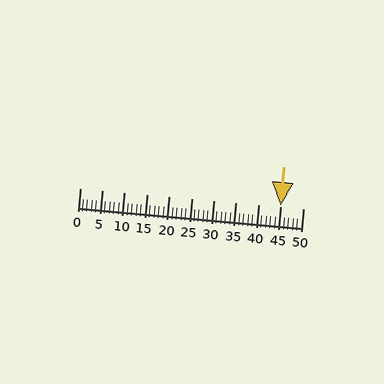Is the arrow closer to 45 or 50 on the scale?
The arrow is closer to 45.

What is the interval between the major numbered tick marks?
The major tick marks are spaced 5 units apart.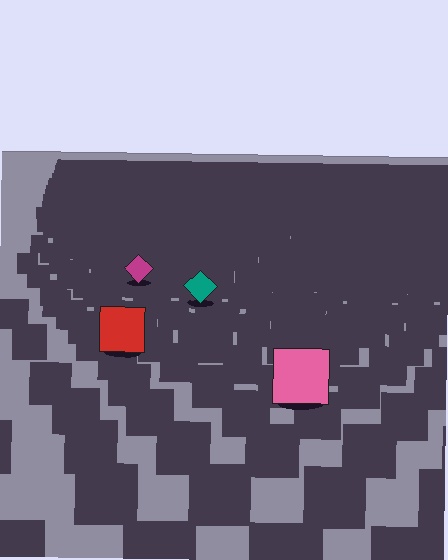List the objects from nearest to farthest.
From nearest to farthest: the pink square, the red square, the teal diamond, the magenta diamond.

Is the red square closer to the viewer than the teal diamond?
Yes. The red square is closer — you can tell from the texture gradient: the ground texture is coarser near it.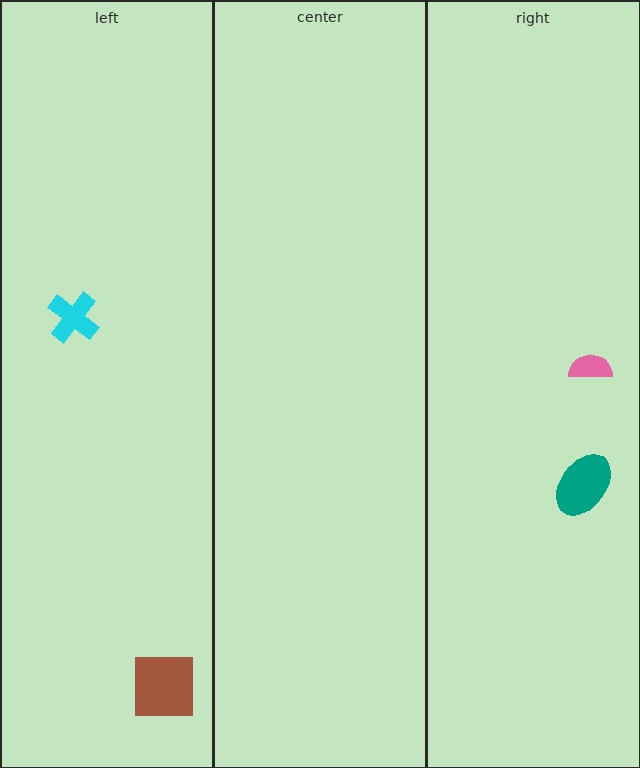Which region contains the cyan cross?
The left region.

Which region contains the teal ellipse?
The right region.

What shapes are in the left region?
The brown square, the cyan cross.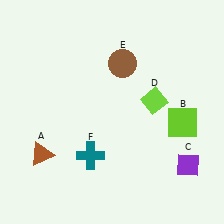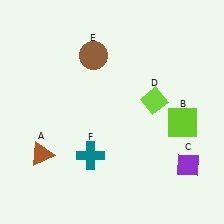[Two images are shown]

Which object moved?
The brown circle (E) moved left.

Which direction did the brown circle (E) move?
The brown circle (E) moved left.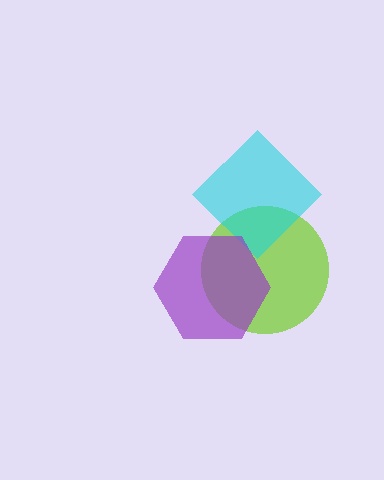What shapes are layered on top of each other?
The layered shapes are: a lime circle, a cyan diamond, a purple hexagon.